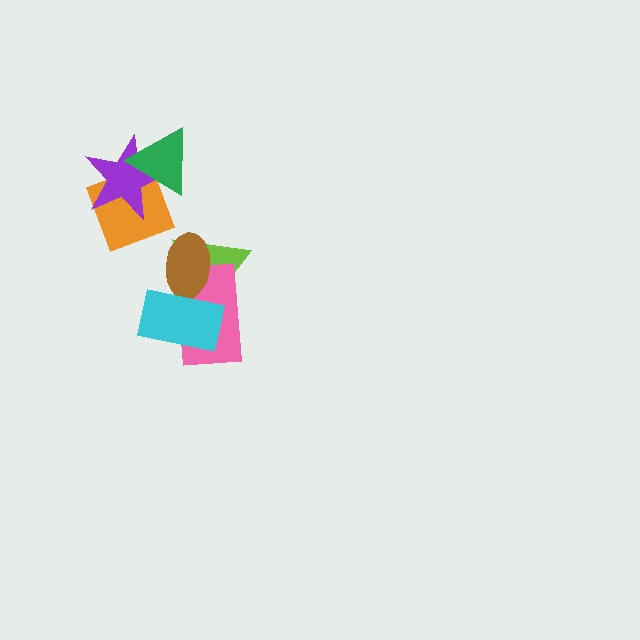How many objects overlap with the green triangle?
2 objects overlap with the green triangle.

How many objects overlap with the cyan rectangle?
3 objects overlap with the cyan rectangle.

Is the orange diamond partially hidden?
Yes, it is partially covered by another shape.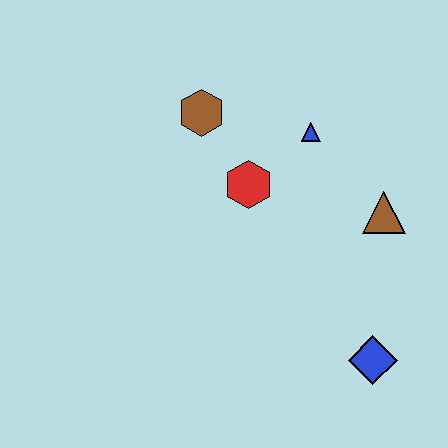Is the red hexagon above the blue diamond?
Yes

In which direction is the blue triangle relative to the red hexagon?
The blue triangle is to the right of the red hexagon.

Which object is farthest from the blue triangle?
The blue diamond is farthest from the blue triangle.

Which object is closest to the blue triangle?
The red hexagon is closest to the blue triangle.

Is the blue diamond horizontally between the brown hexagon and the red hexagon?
No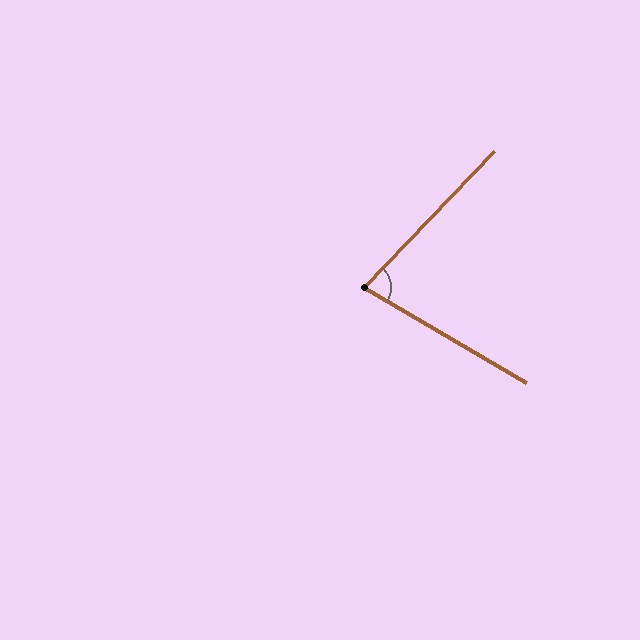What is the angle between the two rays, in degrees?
Approximately 77 degrees.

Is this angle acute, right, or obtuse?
It is acute.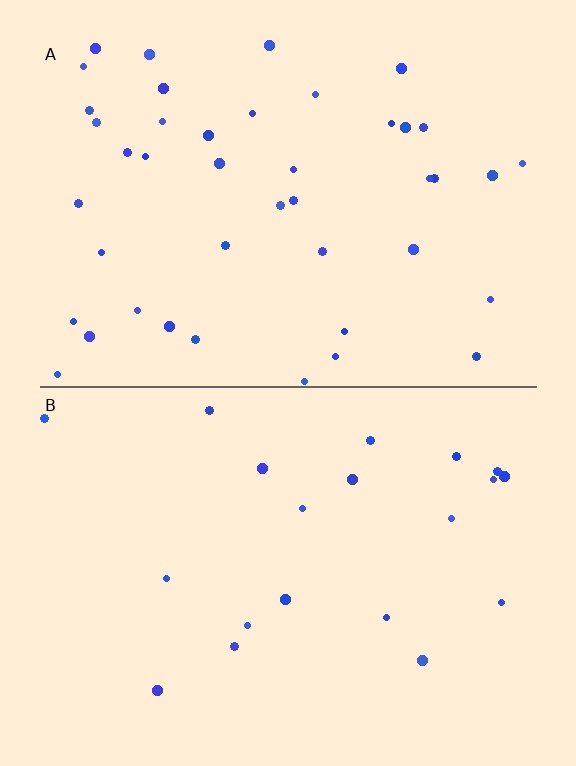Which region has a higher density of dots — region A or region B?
A (the top).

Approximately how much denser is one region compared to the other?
Approximately 2.1× — region A over region B.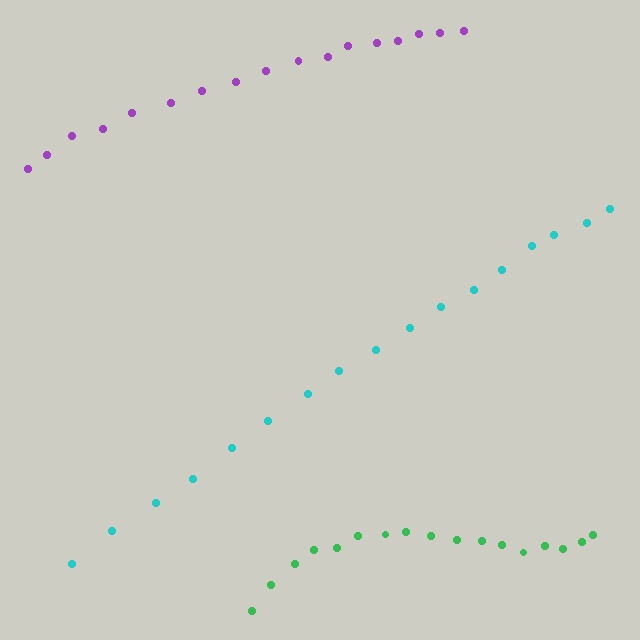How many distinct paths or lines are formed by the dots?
There are 3 distinct paths.